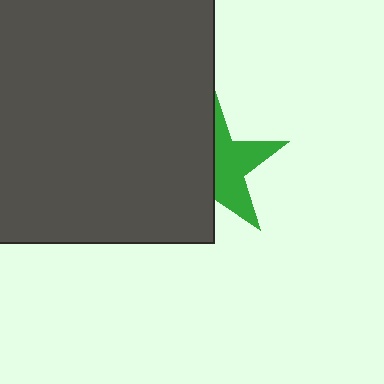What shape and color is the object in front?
The object in front is a dark gray square.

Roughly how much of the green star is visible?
About half of it is visible (roughly 47%).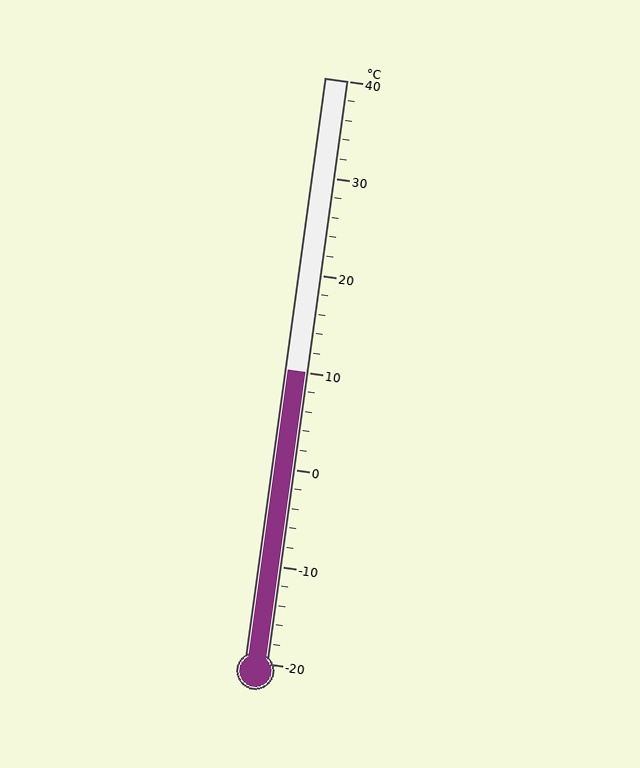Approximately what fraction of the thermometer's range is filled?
The thermometer is filled to approximately 50% of its range.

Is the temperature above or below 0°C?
The temperature is above 0°C.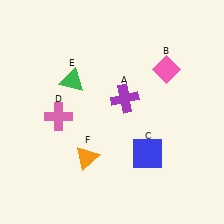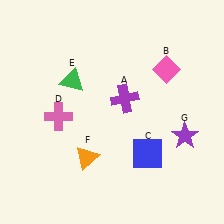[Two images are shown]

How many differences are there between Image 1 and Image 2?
There is 1 difference between the two images.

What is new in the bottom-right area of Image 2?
A purple star (G) was added in the bottom-right area of Image 2.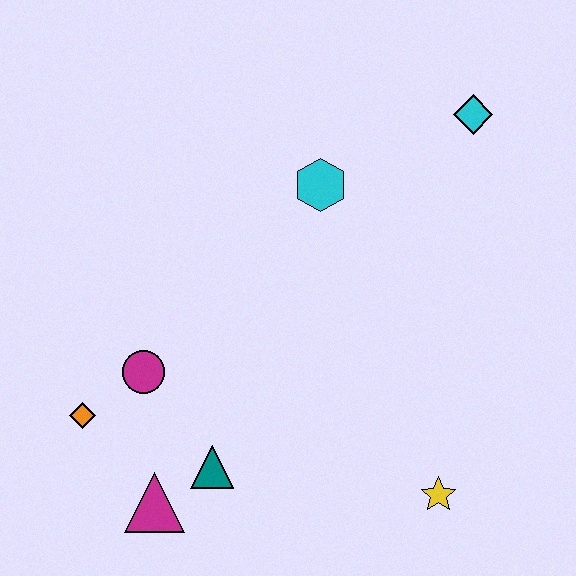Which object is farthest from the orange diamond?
The cyan diamond is farthest from the orange diamond.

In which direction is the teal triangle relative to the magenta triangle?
The teal triangle is to the right of the magenta triangle.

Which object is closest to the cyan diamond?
The cyan hexagon is closest to the cyan diamond.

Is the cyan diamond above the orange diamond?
Yes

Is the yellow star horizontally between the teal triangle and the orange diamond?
No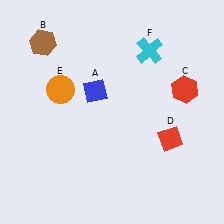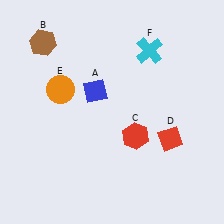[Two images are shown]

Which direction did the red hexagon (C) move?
The red hexagon (C) moved left.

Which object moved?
The red hexagon (C) moved left.